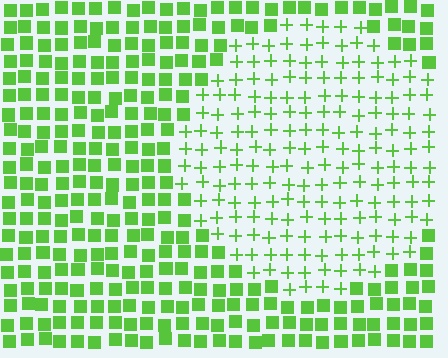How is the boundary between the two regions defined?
The boundary is defined by a change in element shape: plus signs inside vs. squares outside. All elements share the same color and spacing.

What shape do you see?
I see a circle.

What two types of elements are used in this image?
The image uses plus signs inside the circle region and squares outside it.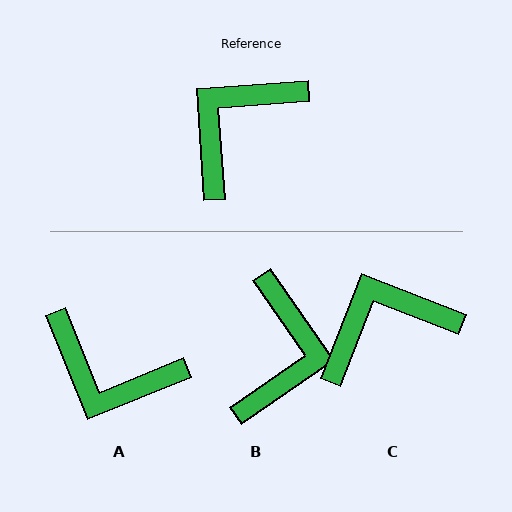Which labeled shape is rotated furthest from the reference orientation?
B, about 149 degrees away.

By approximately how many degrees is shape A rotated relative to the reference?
Approximately 108 degrees counter-clockwise.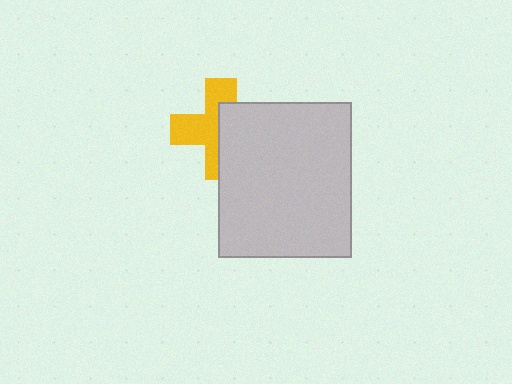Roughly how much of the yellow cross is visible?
About half of it is visible (roughly 52%).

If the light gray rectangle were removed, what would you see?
You would see the complete yellow cross.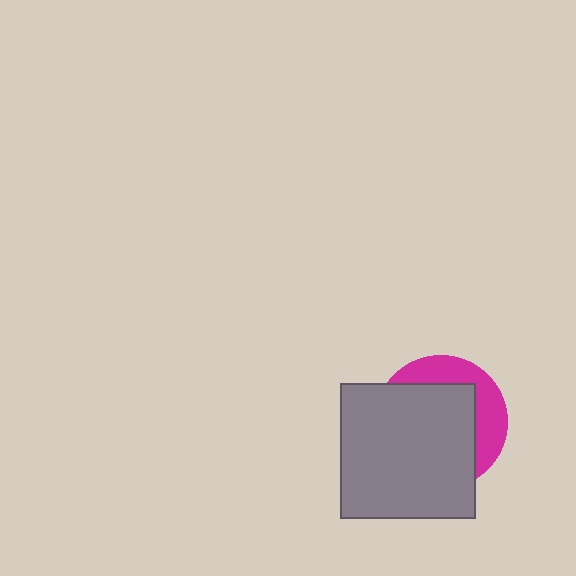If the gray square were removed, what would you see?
You would see the complete magenta circle.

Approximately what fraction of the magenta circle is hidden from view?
Roughly 67% of the magenta circle is hidden behind the gray square.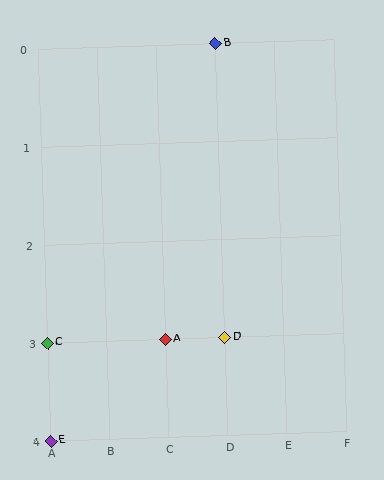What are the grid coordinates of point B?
Point B is at grid coordinates (D, 0).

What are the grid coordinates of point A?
Point A is at grid coordinates (C, 3).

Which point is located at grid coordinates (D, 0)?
Point B is at (D, 0).